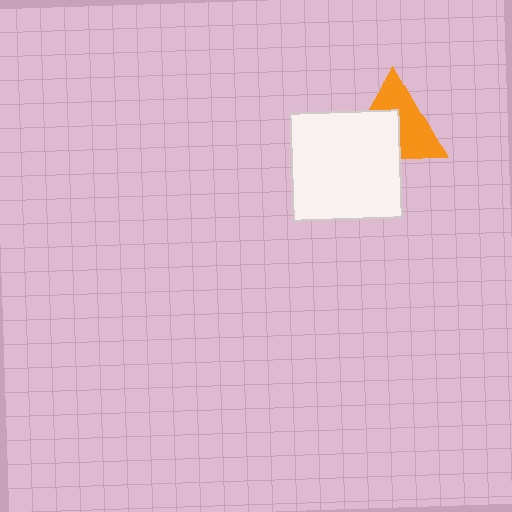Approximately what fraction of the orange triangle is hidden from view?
Roughly 44% of the orange triangle is hidden behind the white square.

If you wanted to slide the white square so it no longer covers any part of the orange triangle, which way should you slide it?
Slide it toward the lower-left — that is the most direct way to separate the two shapes.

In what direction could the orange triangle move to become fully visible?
The orange triangle could move toward the upper-right. That would shift it out from behind the white square entirely.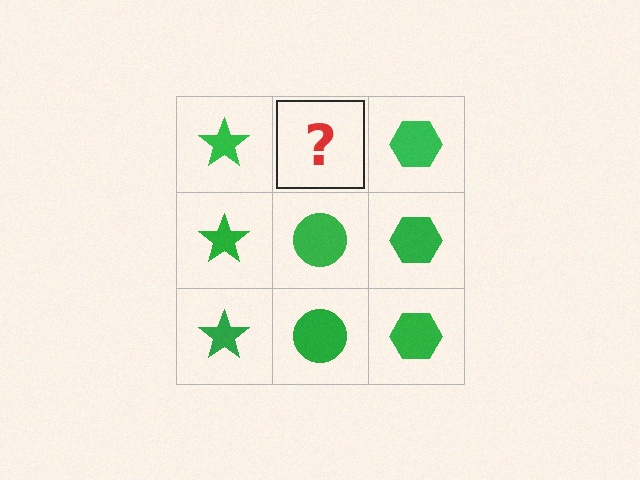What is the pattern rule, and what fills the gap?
The rule is that each column has a consistent shape. The gap should be filled with a green circle.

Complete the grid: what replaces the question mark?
The question mark should be replaced with a green circle.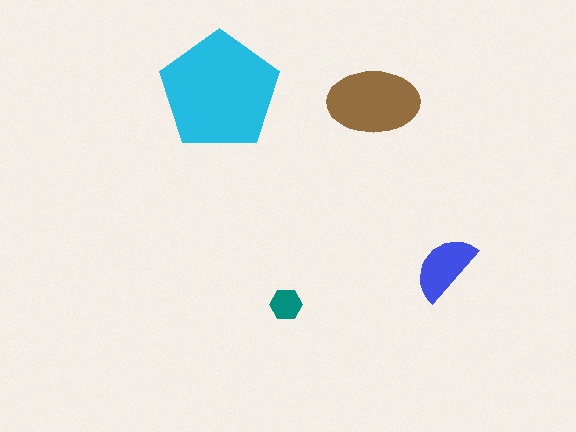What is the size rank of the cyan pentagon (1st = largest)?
1st.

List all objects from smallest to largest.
The teal hexagon, the blue semicircle, the brown ellipse, the cyan pentagon.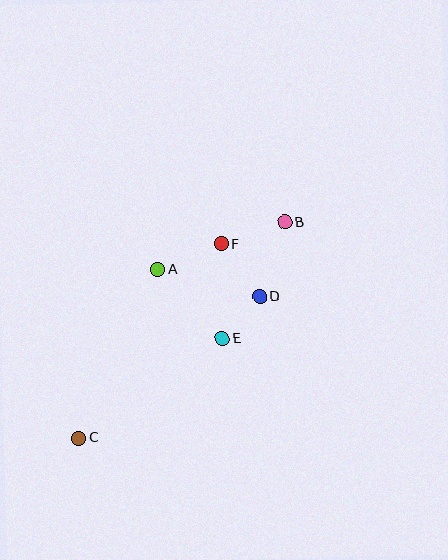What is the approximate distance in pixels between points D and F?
The distance between D and F is approximately 65 pixels.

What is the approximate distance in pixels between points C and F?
The distance between C and F is approximately 241 pixels.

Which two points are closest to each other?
Points D and E are closest to each other.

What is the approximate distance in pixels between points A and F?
The distance between A and F is approximately 69 pixels.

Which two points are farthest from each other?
Points B and C are farthest from each other.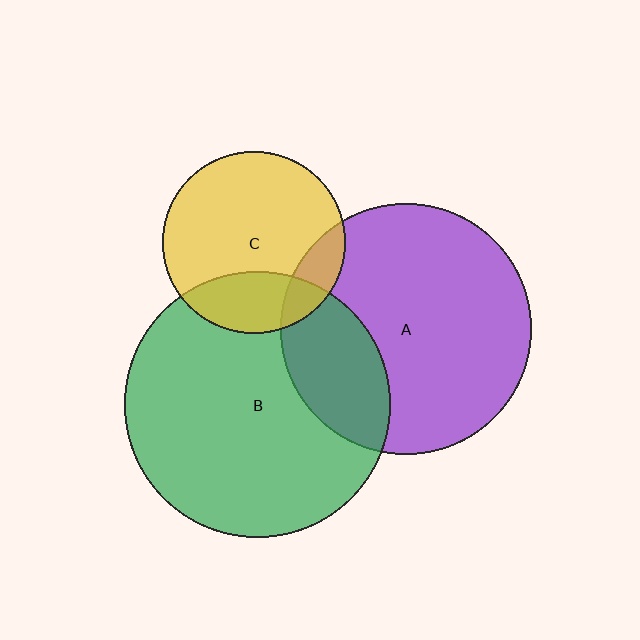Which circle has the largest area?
Circle B (green).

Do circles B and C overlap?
Yes.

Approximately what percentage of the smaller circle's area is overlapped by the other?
Approximately 25%.